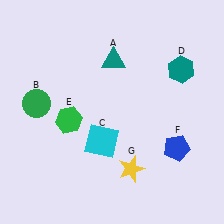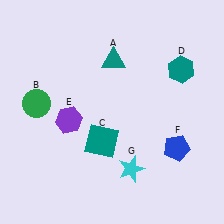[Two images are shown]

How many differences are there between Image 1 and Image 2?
There are 3 differences between the two images.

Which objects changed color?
C changed from cyan to teal. E changed from green to purple. G changed from yellow to cyan.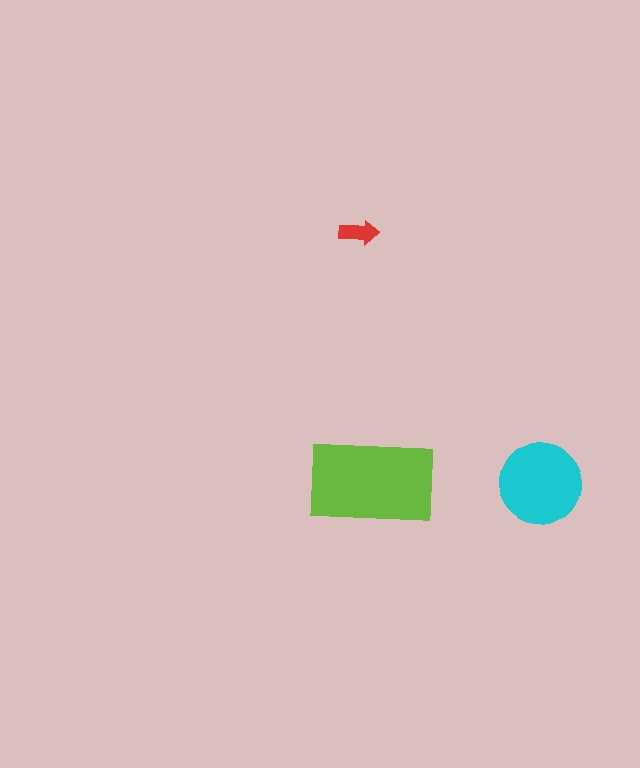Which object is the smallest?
The red arrow.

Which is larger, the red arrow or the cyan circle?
The cyan circle.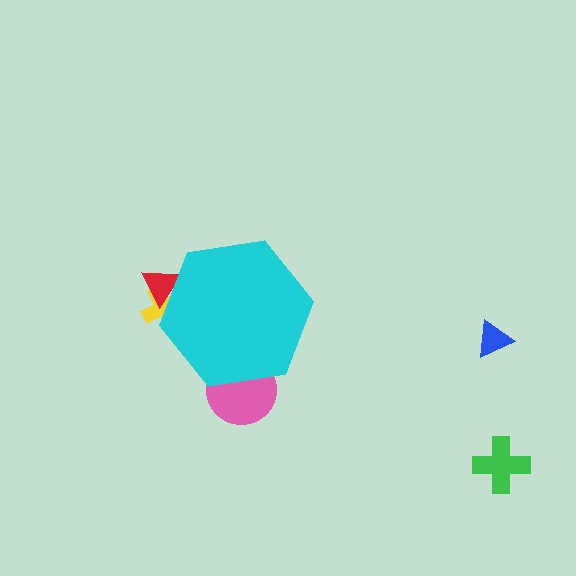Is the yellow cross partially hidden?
Yes, the yellow cross is partially hidden behind the cyan hexagon.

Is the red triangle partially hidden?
Yes, the red triangle is partially hidden behind the cyan hexagon.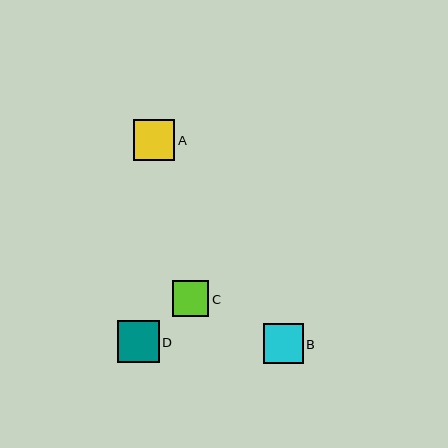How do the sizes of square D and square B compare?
Square D and square B are approximately the same size.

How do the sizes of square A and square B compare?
Square A and square B are approximately the same size.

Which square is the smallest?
Square C is the smallest with a size of approximately 37 pixels.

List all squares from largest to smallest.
From largest to smallest: D, A, B, C.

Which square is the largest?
Square D is the largest with a size of approximately 41 pixels.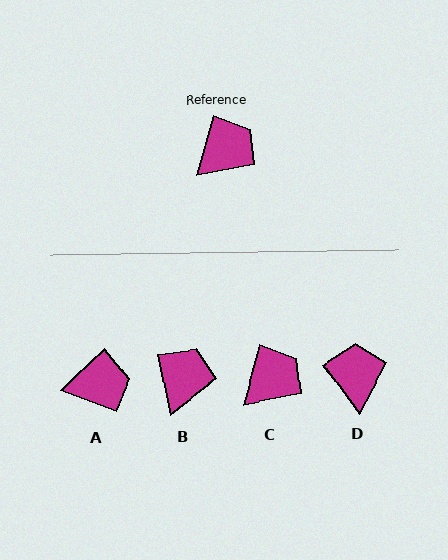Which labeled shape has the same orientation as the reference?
C.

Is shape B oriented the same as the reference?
No, it is off by about 27 degrees.